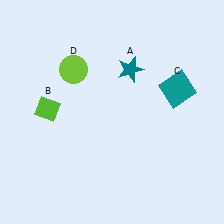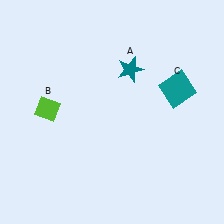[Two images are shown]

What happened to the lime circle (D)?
The lime circle (D) was removed in Image 2. It was in the top-left area of Image 1.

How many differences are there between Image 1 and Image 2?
There is 1 difference between the two images.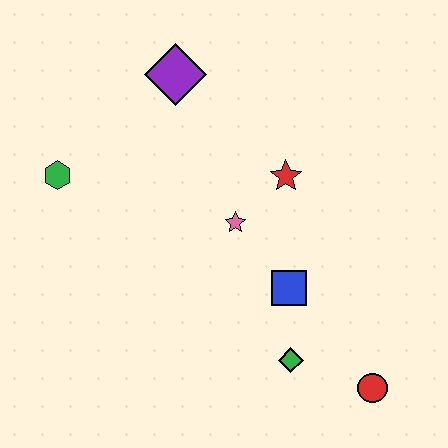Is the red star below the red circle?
No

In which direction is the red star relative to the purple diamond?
The red star is to the right of the purple diamond.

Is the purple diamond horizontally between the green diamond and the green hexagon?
Yes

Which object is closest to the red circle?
The green diamond is closest to the red circle.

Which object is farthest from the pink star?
The red circle is farthest from the pink star.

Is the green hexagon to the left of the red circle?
Yes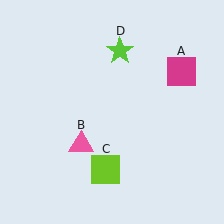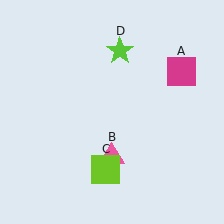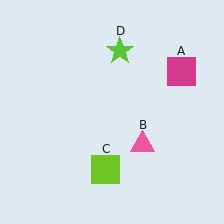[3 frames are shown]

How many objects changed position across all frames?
1 object changed position: pink triangle (object B).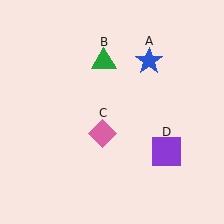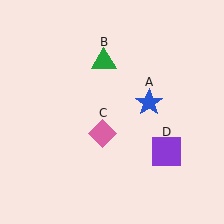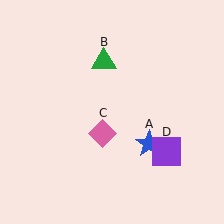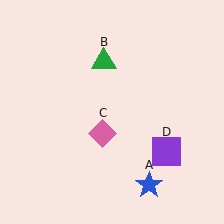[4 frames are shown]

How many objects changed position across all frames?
1 object changed position: blue star (object A).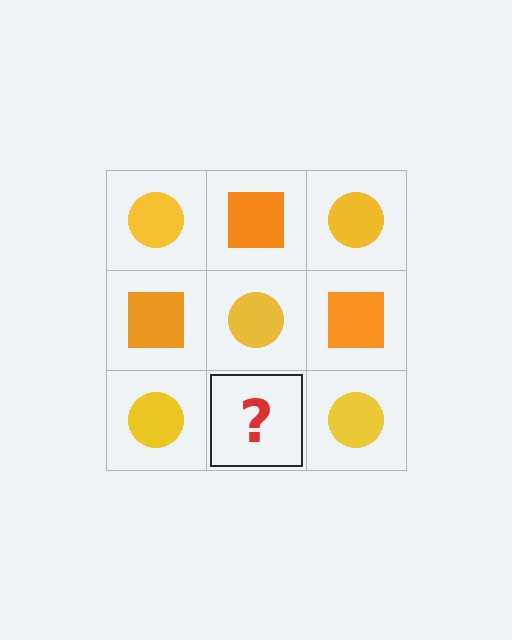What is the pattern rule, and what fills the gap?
The rule is that it alternates yellow circle and orange square in a checkerboard pattern. The gap should be filled with an orange square.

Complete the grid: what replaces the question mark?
The question mark should be replaced with an orange square.